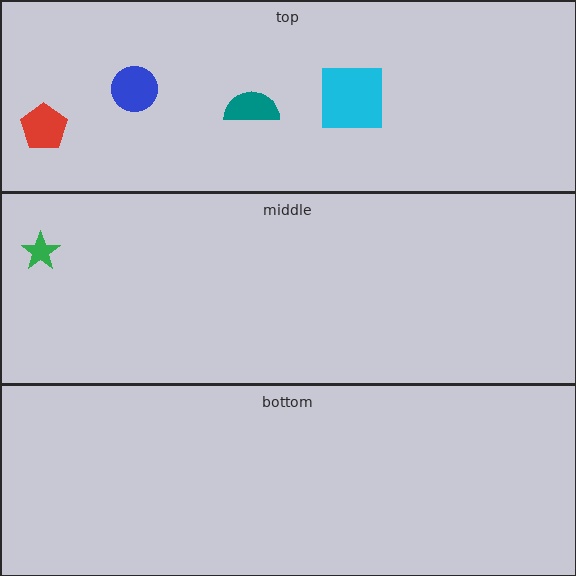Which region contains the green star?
The middle region.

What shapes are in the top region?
The red pentagon, the teal semicircle, the cyan square, the blue circle.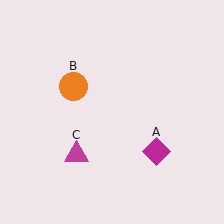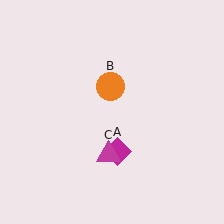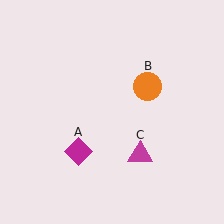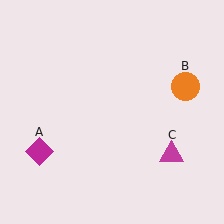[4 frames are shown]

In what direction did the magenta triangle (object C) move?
The magenta triangle (object C) moved right.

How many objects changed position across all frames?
3 objects changed position: magenta diamond (object A), orange circle (object B), magenta triangle (object C).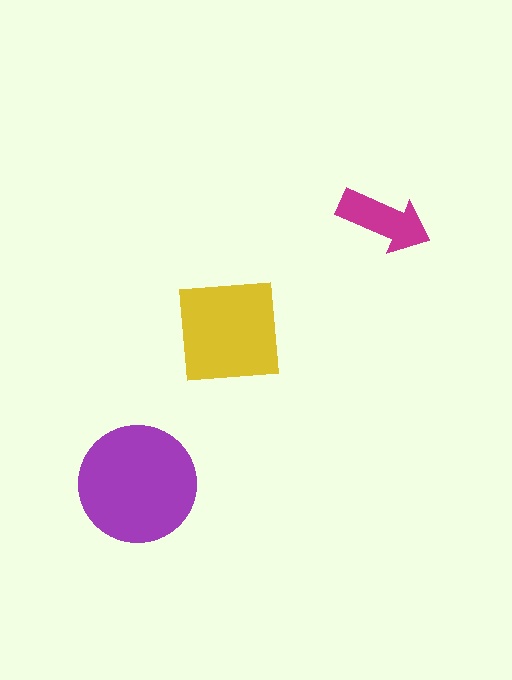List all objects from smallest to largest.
The magenta arrow, the yellow square, the purple circle.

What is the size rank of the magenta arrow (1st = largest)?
3rd.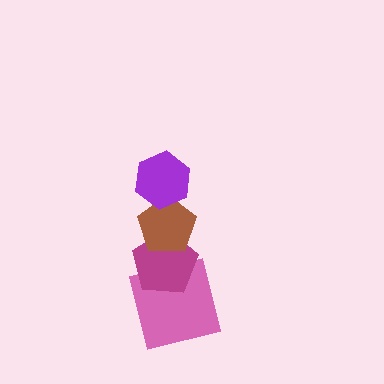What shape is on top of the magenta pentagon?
The brown pentagon is on top of the magenta pentagon.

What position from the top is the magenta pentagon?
The magenta pentagon is 3rd from the top.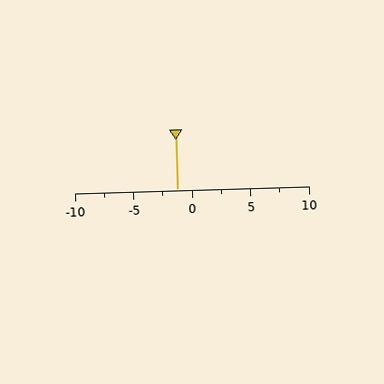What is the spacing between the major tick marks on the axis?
The major ticks are spaced 5 apart.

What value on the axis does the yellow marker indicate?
The marker indicates approximately -1.2.